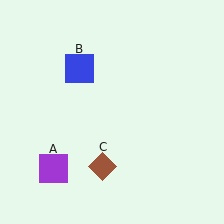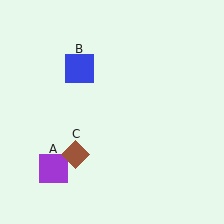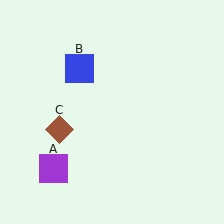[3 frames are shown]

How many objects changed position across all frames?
1 object changed position: brown diamond (object C).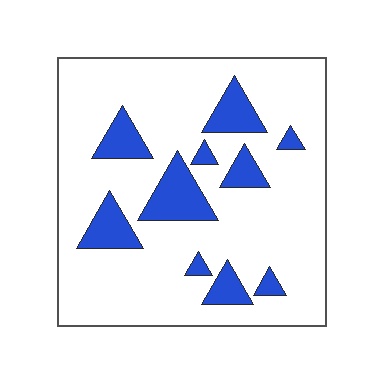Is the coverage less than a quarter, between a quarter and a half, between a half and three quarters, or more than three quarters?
Less than a quarter.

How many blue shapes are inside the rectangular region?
10.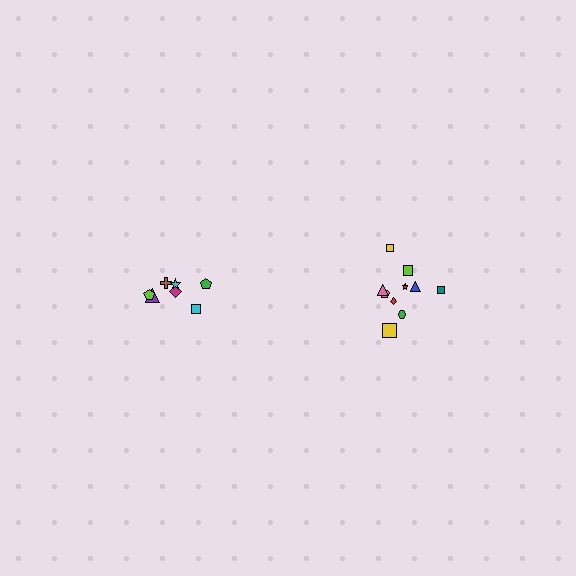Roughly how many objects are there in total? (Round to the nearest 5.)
Roughly 15 objects in total.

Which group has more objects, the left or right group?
The right group.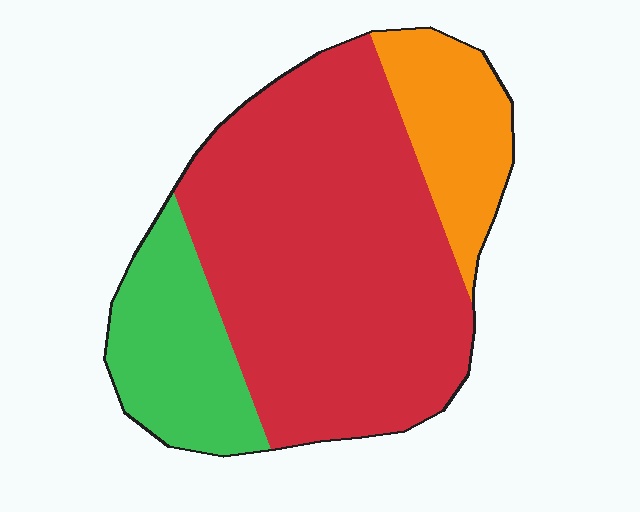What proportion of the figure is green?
Green covers about 20% of the figure.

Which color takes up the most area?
Red, at roughly 65%.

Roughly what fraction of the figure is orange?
Orange covers about 15% of the figure.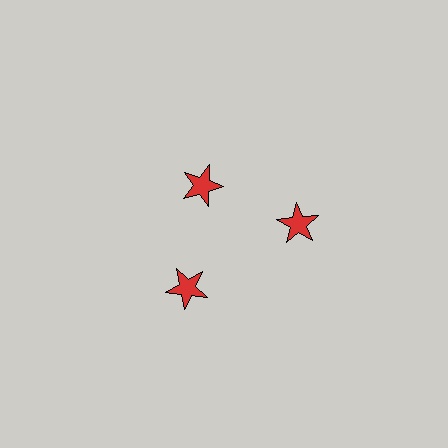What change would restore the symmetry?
The symmetry would be restored by moving it outward, back onto the ring so that all 3 stars sit at equal angles and equal distance from the center.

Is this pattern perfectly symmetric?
No. The 3 red stars are arranged in a ring, but one element near the 11 o'clock position is pulled inward toward the center, breaking the 3-fold rotational symmetry.